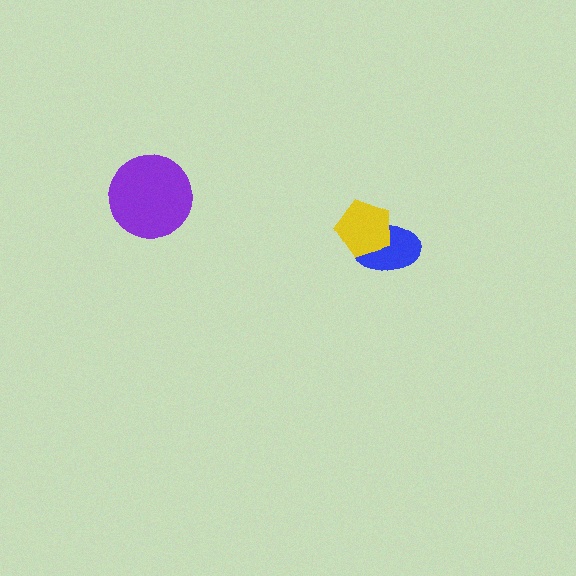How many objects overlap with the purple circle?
0 objects overlap with the purple circle.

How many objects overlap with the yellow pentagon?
1 object overlaps with the yellow pentagon.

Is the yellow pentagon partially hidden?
No, no other shape covers it.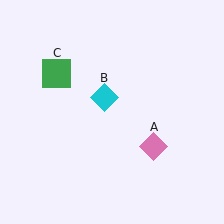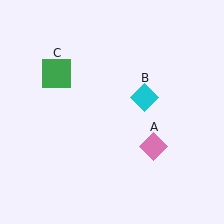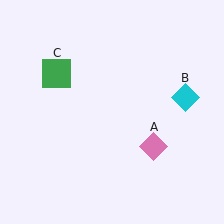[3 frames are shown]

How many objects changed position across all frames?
1 object changed position: cyan diamond (object B).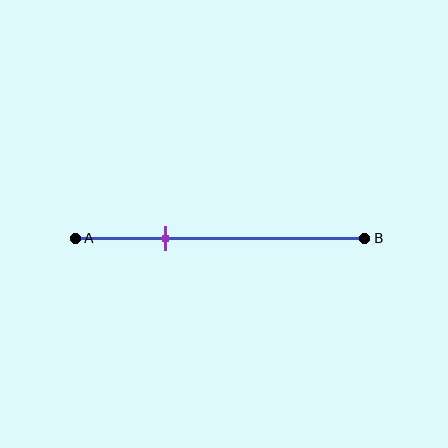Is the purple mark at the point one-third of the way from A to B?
Yes, the mark is approximately at the one-third point.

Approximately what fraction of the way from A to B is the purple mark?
The purple mark is approximately 30% of the way from A to B.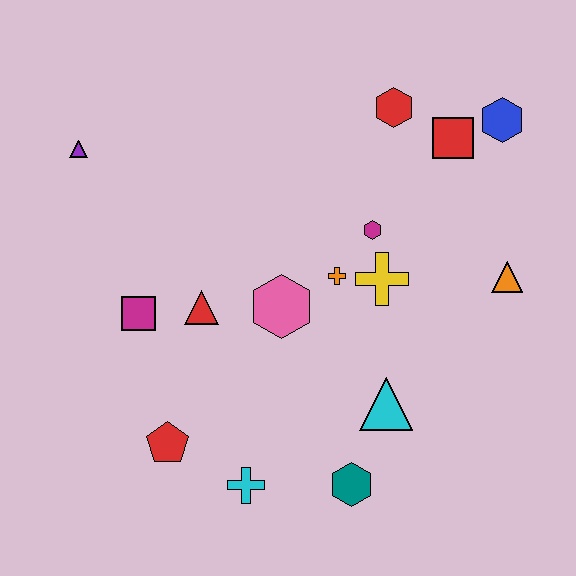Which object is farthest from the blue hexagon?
The red pentagon is farthest from the blue hexagon.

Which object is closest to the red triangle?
The magenta square is closest to the red triangle.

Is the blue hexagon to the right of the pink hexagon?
Yes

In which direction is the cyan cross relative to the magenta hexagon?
The cyan cross is below the magenta hexagon.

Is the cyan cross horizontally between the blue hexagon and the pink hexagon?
No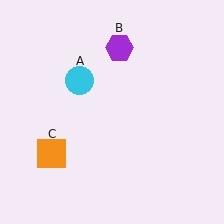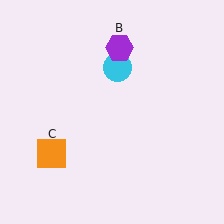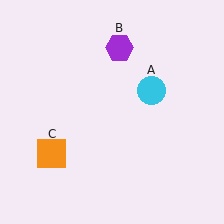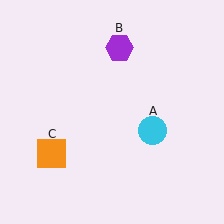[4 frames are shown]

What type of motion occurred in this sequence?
The cyan circle (object A) rotated clockwise around the center of the scene.